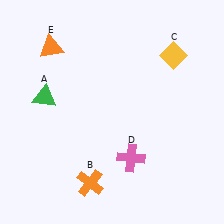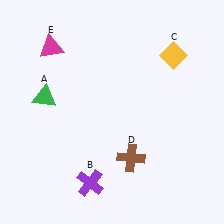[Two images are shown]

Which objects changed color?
B changed from orange to purple. D changed from pink to brown. E changed from orange to magenta.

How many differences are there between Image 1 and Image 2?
There are 3 differences between the two images.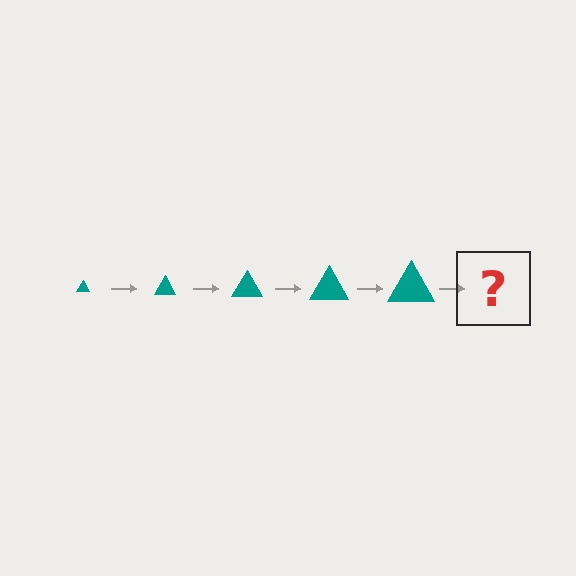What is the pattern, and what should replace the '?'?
The pattern is that the triangle gets progressively larger each step. The '?' should be a teal triangle, larger than the previous one.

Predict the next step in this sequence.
The next step is a teal triangle, larger than the previous one.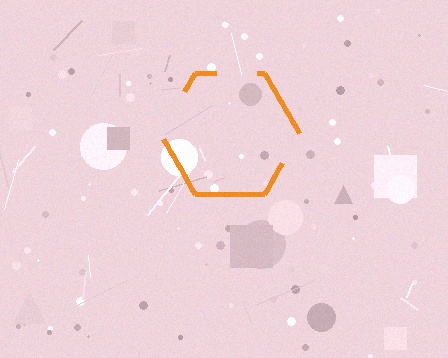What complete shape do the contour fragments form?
The contour fragments form a hexagon.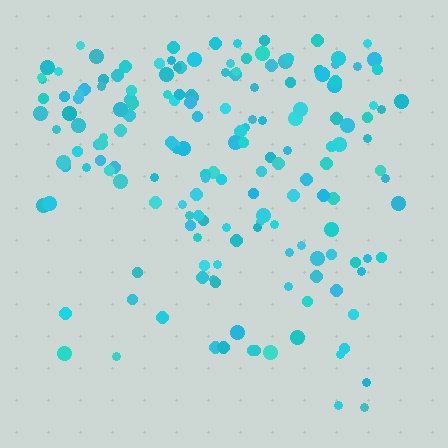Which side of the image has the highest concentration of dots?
The top.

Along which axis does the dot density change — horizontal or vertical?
Vertical.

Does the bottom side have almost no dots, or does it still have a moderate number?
Still a moderate number, just noticeably fewer than the top.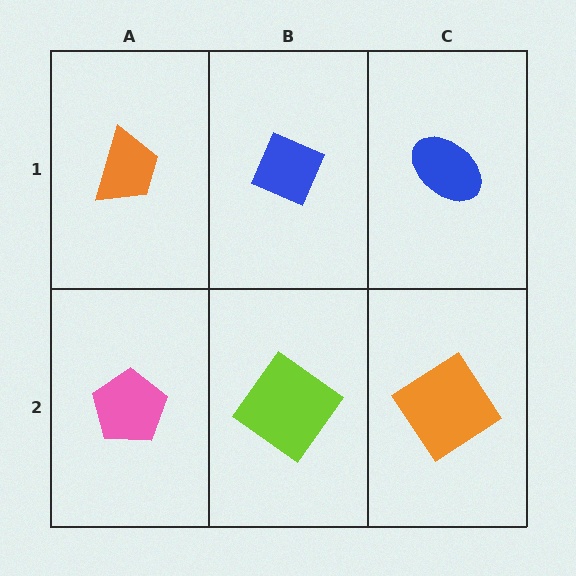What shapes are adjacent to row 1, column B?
A lime diamond (row 2, column B), an orange trapezoid (row 1, column A), a blue ellipse (row 1, column C).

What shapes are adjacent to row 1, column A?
A pink pentagon (row 2, column A), a blue diamond (row 1, column B).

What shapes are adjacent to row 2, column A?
An orange trapezoid (row 1, column A), a lime diamond (row 2, column B).